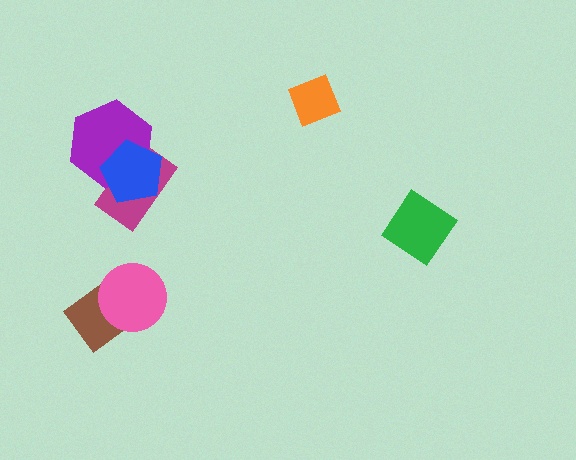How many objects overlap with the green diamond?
0 objects overlap with the green diamond.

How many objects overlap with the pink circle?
1 object overlaps with the pink circle.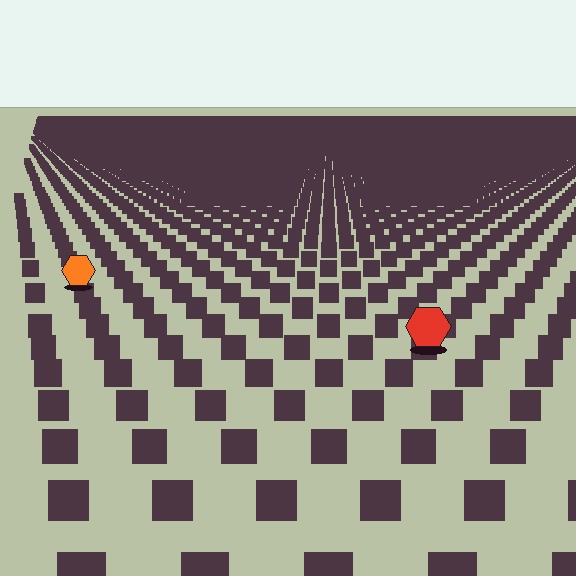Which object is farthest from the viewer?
The orange hexagon is farthest from the viewer. It appears smaller and the ground texture around it is denser.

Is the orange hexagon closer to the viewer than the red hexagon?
No. The red hexagon is closer — you can tell from the texture gradient: the ground texture is coarser near it.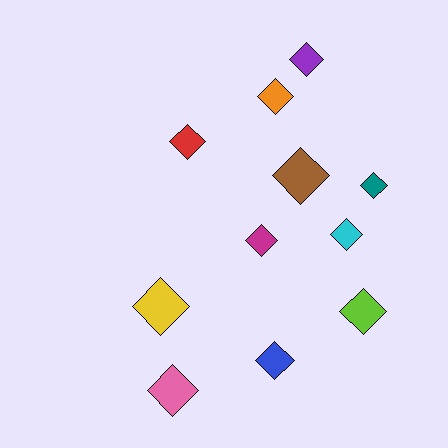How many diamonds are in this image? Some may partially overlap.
There are 11 diamonds.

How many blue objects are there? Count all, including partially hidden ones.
There is 1 blue object.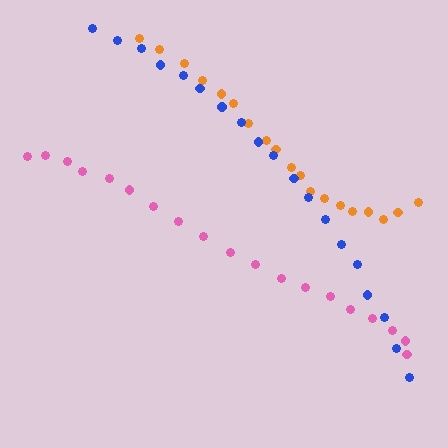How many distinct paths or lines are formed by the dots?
There are 3 distinct paths.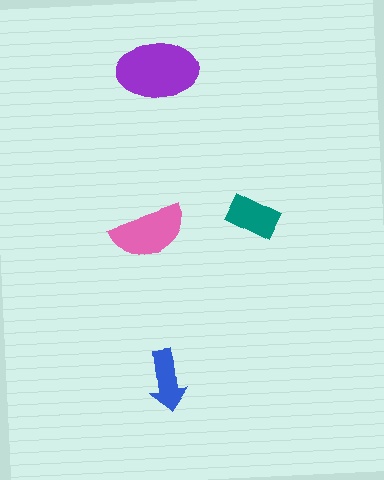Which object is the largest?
The purple ellipse.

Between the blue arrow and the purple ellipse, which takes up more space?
The purple ellipse.